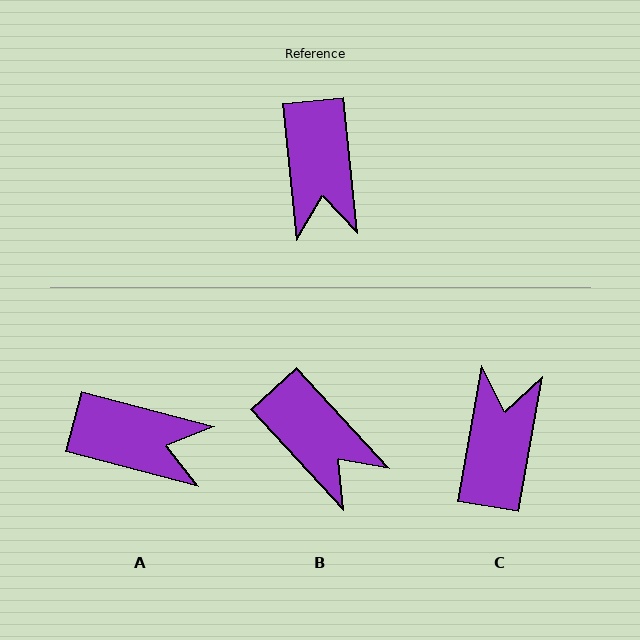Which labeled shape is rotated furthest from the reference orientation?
C, about 164 degrees away.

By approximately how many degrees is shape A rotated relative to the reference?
Approximately 69 degrees counter-clockwise.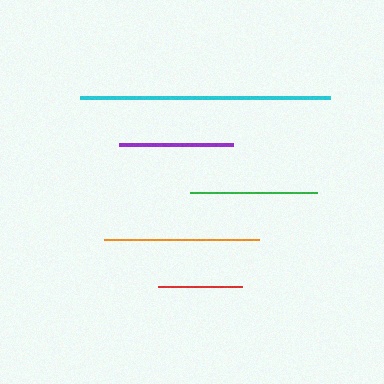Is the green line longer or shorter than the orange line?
The orange line is longer than the green line.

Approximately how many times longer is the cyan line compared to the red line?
The cyan line is approximately 3.0 times the length of the red line.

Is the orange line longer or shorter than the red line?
The orange line is longer than the red line.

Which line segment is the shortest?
The red line is the shortest at approximately 83 pixels.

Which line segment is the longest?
The cyan line is the longest at approximately 250 pixels.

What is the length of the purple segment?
The purple segment is approximately 114 pixels long.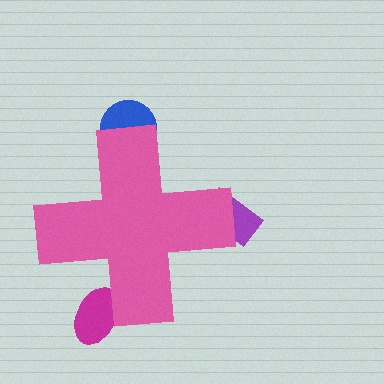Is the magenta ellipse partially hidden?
Yes, the magenta ellipse is partially hidden behind the pink cross.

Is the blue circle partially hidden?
Yes, the blue circle is partially hidden behind the pink cross.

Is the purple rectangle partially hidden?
Yes, the purple rectangle is partially hidden behind the pink cross.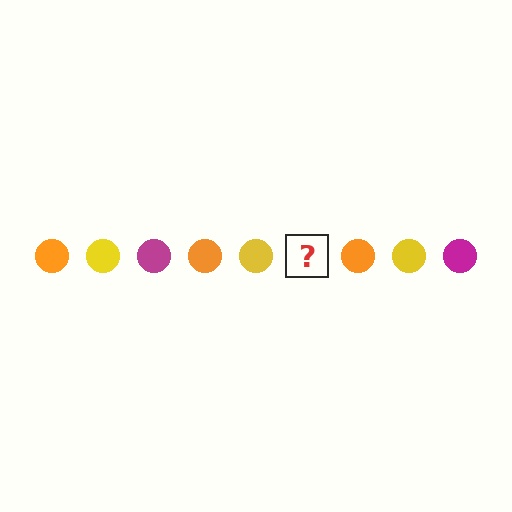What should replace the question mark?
The question mark should be replaced with a magenta circle.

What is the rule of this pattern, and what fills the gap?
The rule is that the pattern cycles through orange, yellow, magenta circles. The gap should be filled with a magenta circle.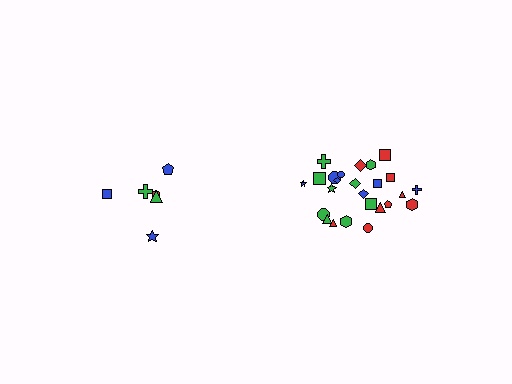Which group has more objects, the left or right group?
The right group.